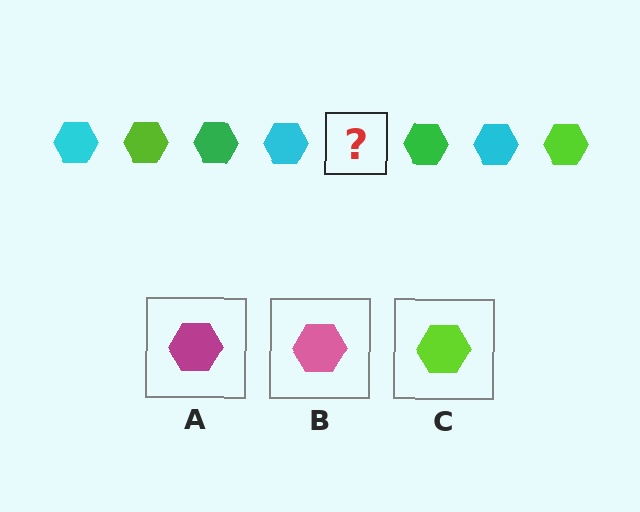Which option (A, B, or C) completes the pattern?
C.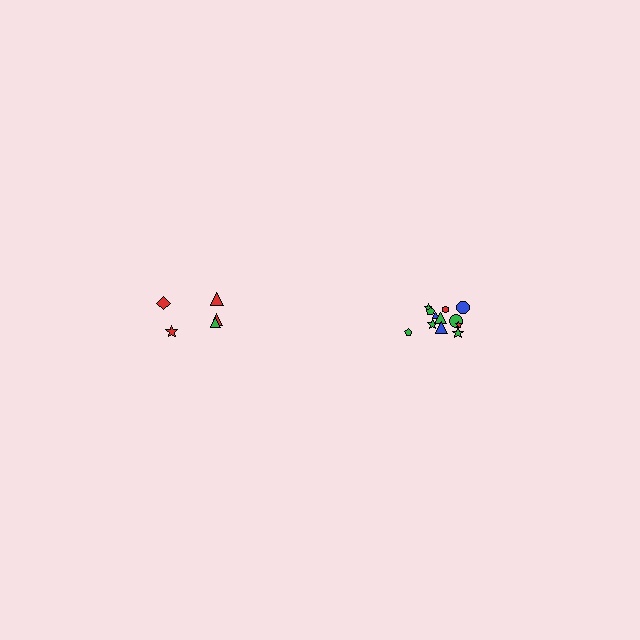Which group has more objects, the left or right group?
The right group.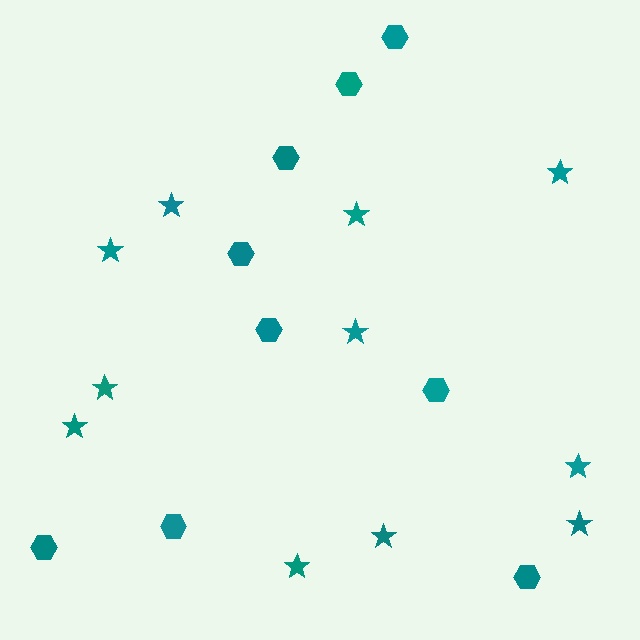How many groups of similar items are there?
There are 2 groups: one group of hexagons (9) and one group of stars (11).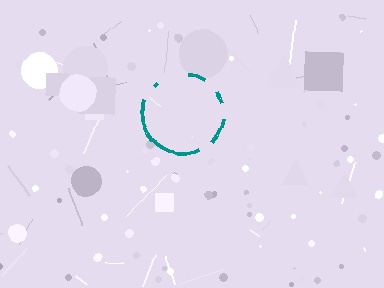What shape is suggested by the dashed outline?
The dashed outline suggests a circle.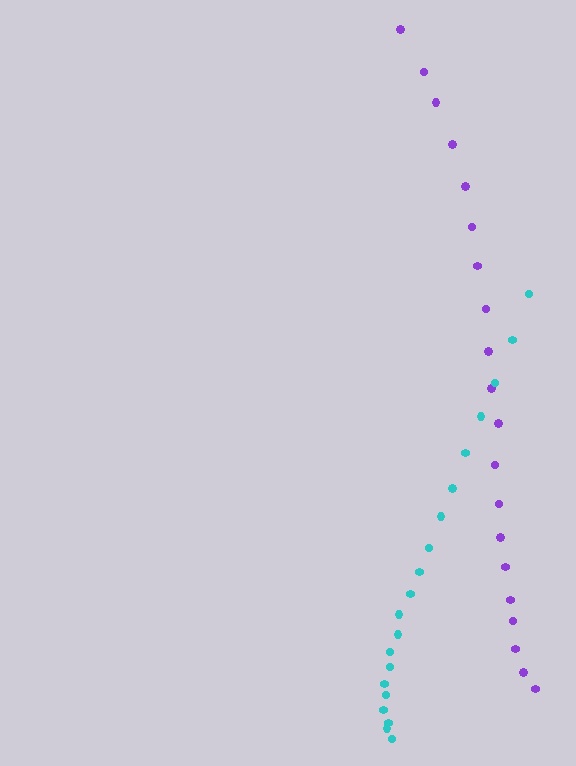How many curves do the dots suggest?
There are 2 distinct paths.